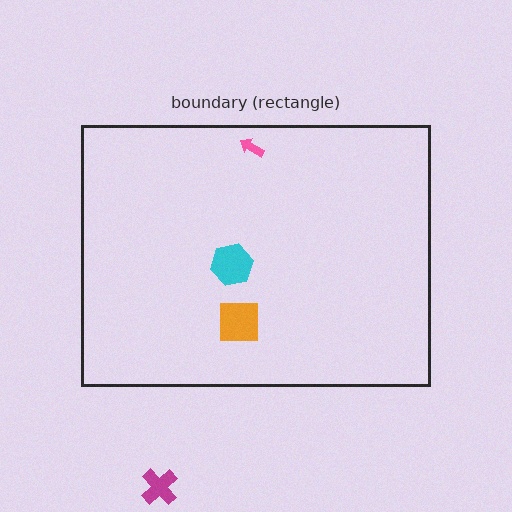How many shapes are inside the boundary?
3 inside, 1 outside.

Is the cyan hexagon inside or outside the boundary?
Inside.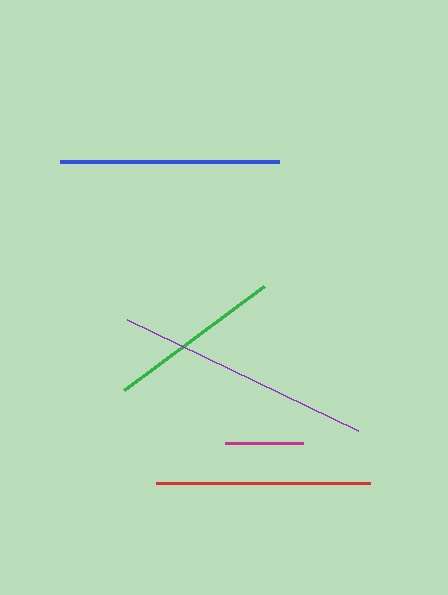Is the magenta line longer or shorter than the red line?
The red line is longer than the magenta line.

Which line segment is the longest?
The purple line is the longest at approximately 257 pixels.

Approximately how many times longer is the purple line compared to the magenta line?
The purple line is approximately 3.3 times the length of the magenta line.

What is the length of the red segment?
The red segment is approximately 214 pixels long.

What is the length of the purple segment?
The purple segment is approximately 257 pixels long.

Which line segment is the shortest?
The magenta line is the shortest at approximately 77 pixels.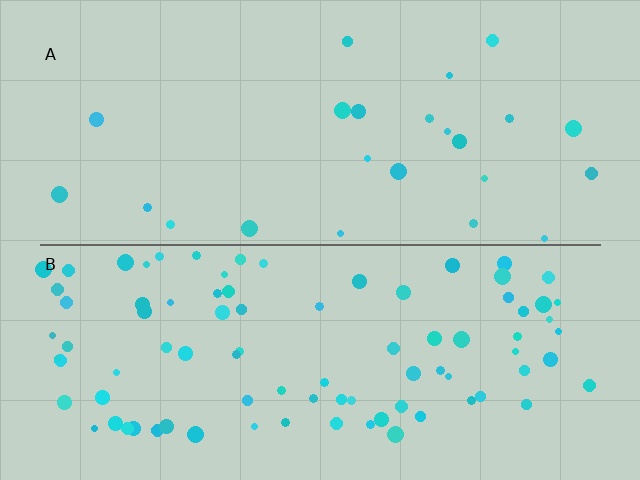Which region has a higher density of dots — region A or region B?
B (the bottom).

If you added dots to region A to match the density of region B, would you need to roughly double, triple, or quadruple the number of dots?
Approximately quadruple.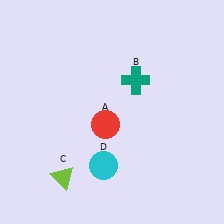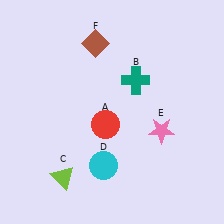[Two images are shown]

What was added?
A pink star (E), a brown diamond (F) were added in Image 2.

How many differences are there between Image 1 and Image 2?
There are 2 differences between the two images.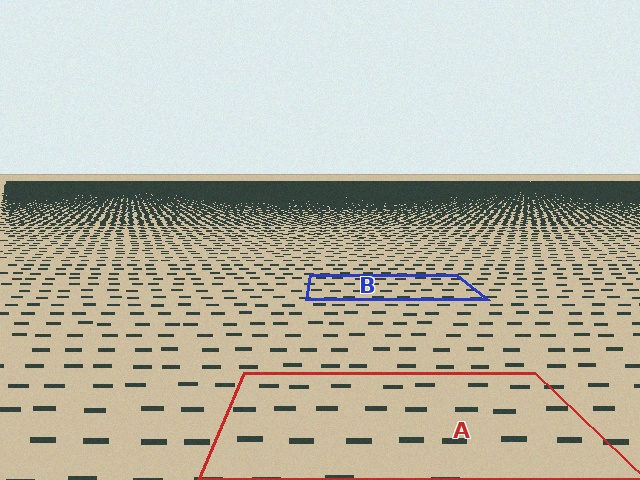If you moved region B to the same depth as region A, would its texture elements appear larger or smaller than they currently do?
They would appear larger. At a closer depth, the same texture elements are projected at a bigger on-screen size.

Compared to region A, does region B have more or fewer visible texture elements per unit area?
Region B has more texture elements per unit area — they are packed more densely because it is farther away.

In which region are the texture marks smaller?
The texture marks are smaller in region B, because it is farther away.